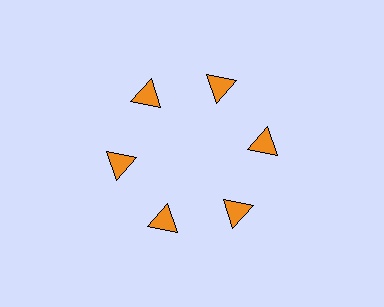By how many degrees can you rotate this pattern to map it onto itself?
The pattern maps onto itself every 60 degrees of rotation.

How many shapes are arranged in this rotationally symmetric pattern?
There are 6 shapes, arranged in 6 groups of 1.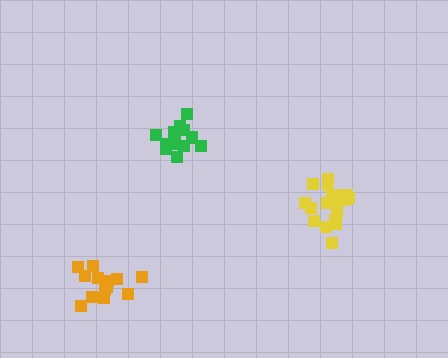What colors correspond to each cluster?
The clusters are colored: green, yellow, orange.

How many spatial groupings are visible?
There are 3 spatial groupings.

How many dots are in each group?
Group 1: 14 dots, Group 2: 18 dots, Group 3: 13 dots (45 total).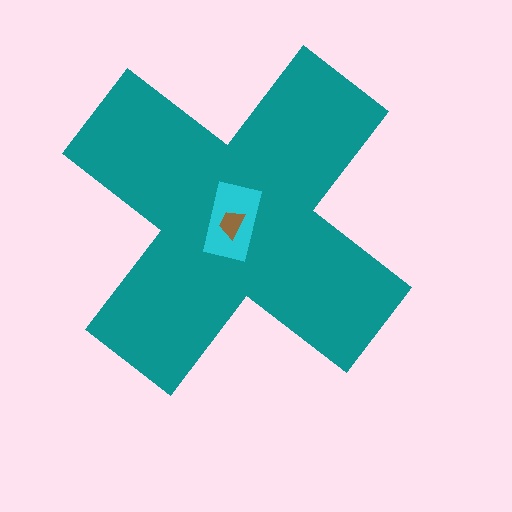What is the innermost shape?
The brown trapezoid.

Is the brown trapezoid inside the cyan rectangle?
Yes.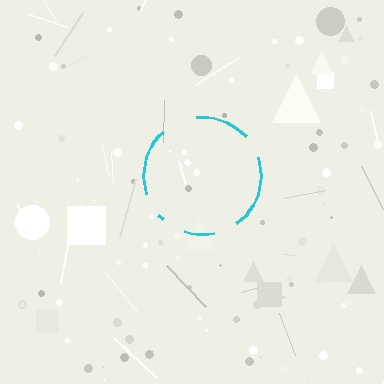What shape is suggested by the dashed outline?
The dashed outline suggests a circle.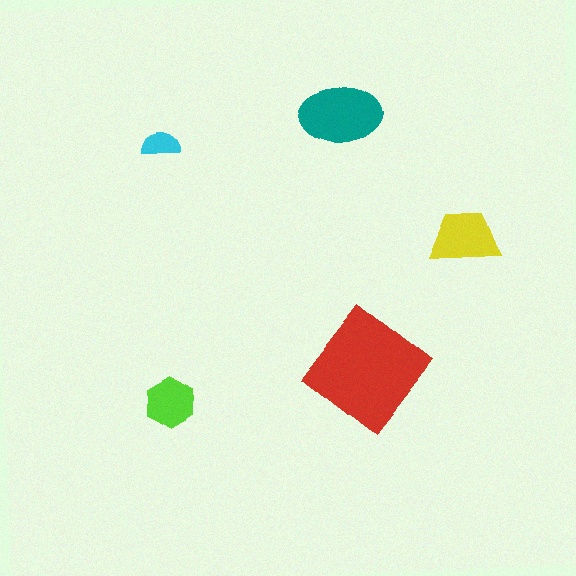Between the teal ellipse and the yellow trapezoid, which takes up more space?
The teal ellipse.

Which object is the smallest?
The cyan semicircle.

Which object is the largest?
The red diamond.